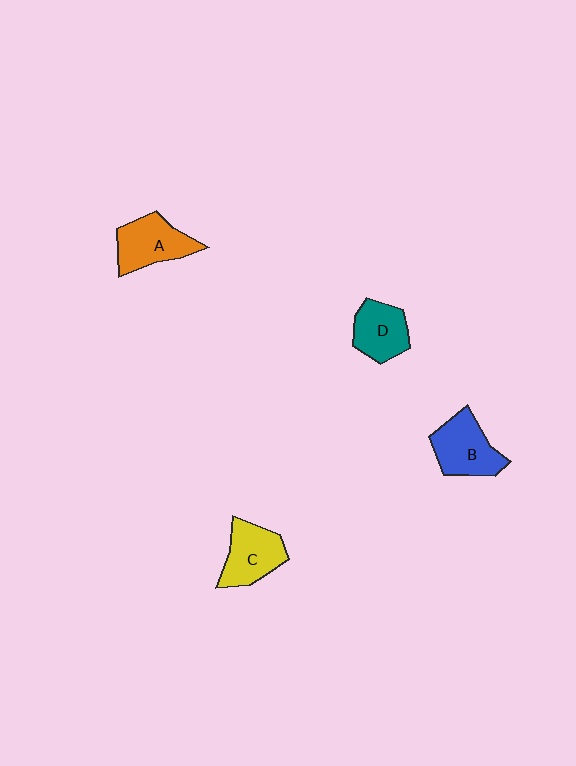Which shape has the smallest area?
Shape D (teal).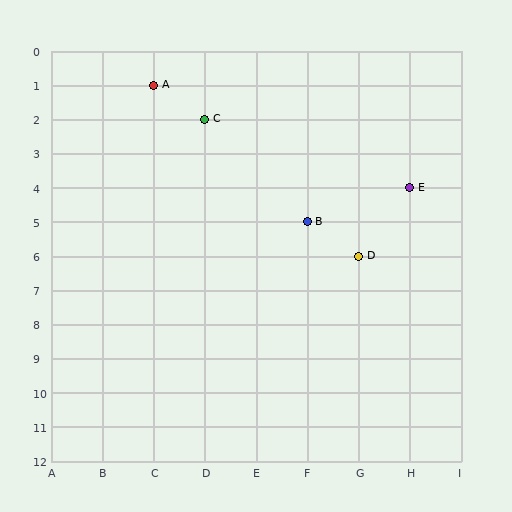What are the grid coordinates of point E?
Point E is at grid coordinates (H, 4).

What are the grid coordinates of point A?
Point A is at grid coordinates (C, 1).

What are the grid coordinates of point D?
Point D is at grid coordinates (G, 6).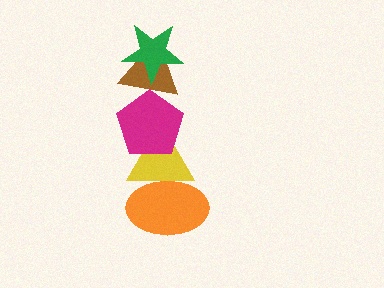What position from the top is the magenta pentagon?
The magenta pentagon is 3rd from the top.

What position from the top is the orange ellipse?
The orange ellipse is 5th from the top.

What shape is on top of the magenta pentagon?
The brown triangle is on top of the magenta pentagon.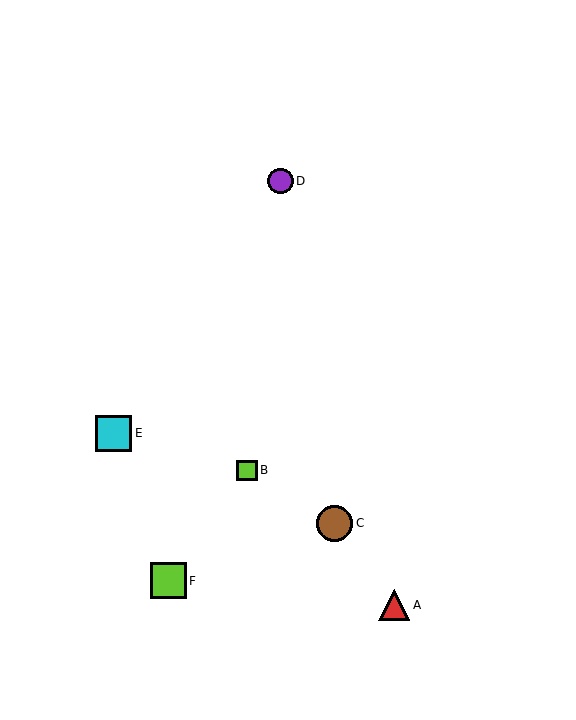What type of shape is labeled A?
Shape A is a red triangle.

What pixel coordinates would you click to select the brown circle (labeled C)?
Click at (334, 523) to select the brown circle C.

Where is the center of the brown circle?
The center of the brown circle is at (334, 523).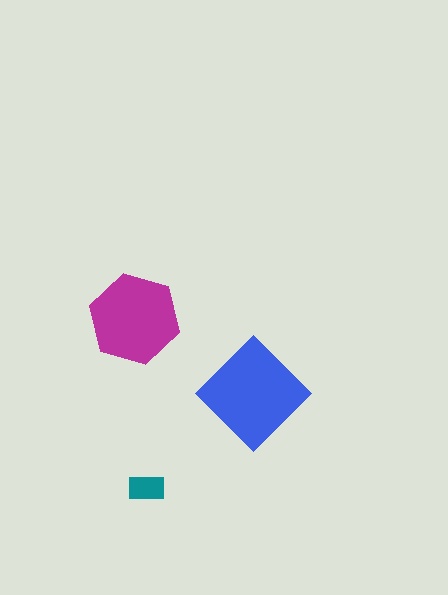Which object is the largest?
The blue diamond.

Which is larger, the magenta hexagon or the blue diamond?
The blue diamond.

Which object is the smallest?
The teal rectangle.